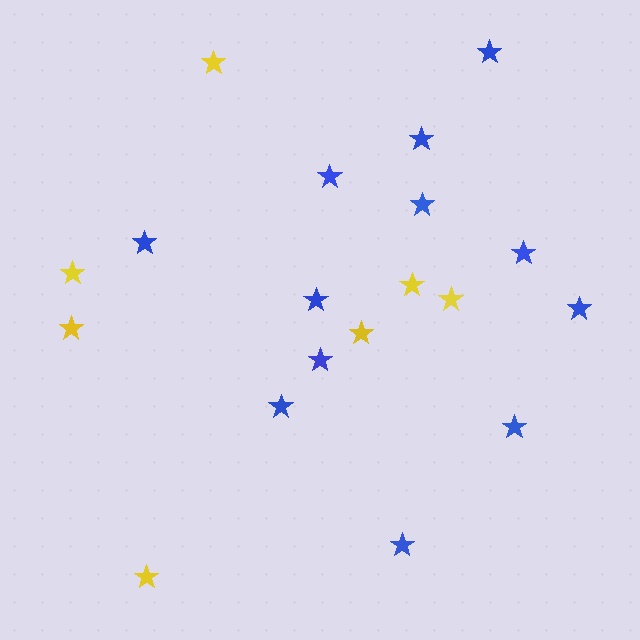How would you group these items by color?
There are 2 groups: one group of blue stars (12) and one group of yellow stars (7).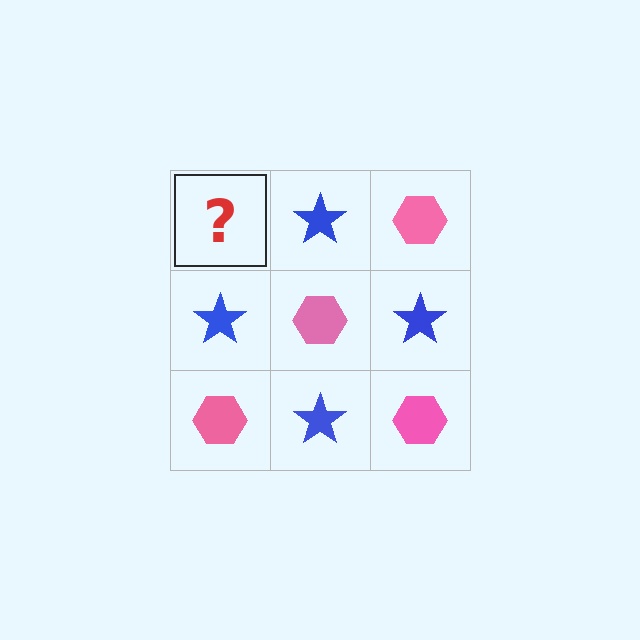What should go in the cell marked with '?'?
The missing cell should contain a pink hexagon.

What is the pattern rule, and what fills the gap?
The rule is that it alternates pink hexagon and blue star in a checkerboard pattern. The gap should be filled with a pink hexagon.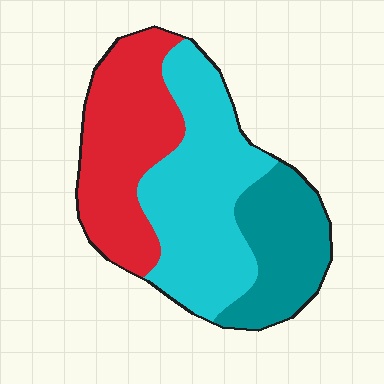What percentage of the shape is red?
Red covers roughly 35% of the shape.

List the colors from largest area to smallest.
From largest to smallest: cyan, red, teal.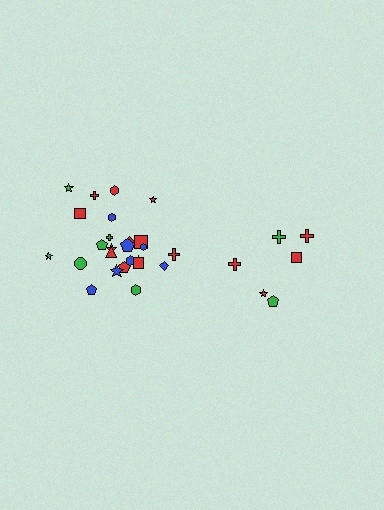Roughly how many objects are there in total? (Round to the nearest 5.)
Roughly 30 objects in total.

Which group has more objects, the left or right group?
The left group.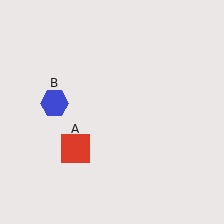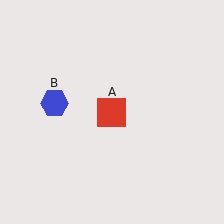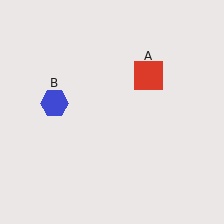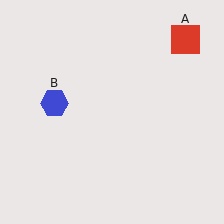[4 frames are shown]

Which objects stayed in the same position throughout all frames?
Blue hexagon (object B) remained stationary.